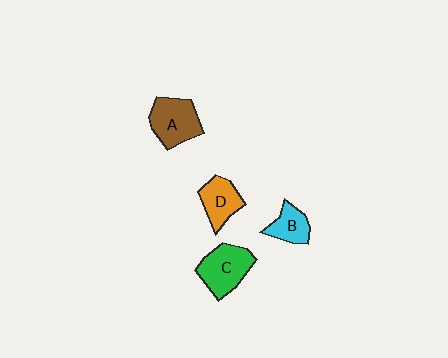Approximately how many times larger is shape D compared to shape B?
Approximately 1.2 times.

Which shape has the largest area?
Shape C (green).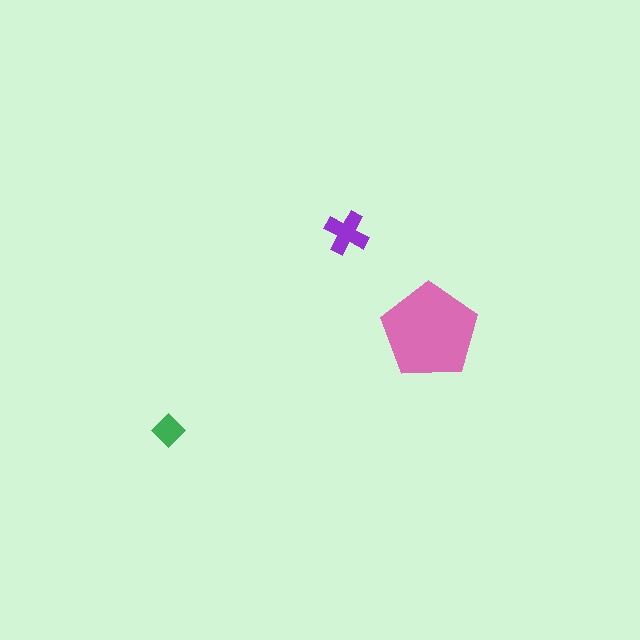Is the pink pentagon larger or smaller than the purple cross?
Larger.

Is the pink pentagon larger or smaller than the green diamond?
Larger.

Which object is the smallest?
The green diamond.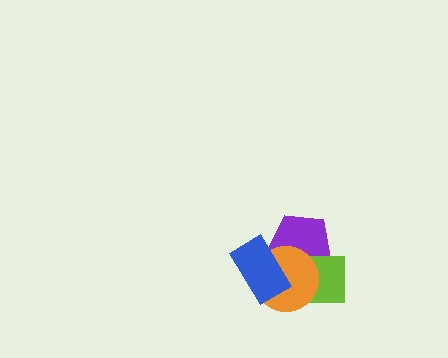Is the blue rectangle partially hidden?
No, no other shape covers it.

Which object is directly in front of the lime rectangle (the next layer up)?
The orange circle is directly in front of the lime rectangle.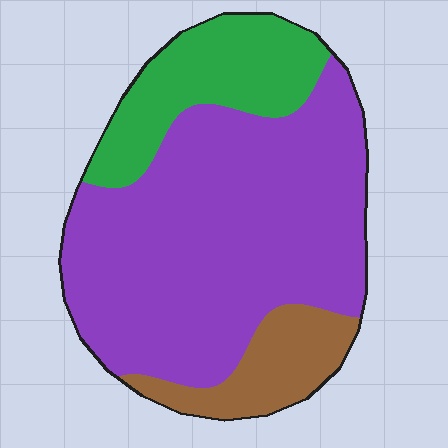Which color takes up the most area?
Purple, at roughly 65%.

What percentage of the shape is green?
Green takes up about one fifth (1/5) of the shape.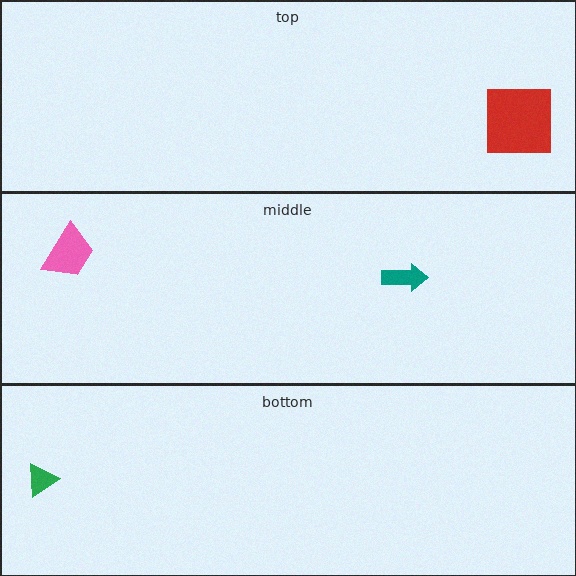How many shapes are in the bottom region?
1.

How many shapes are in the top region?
1.